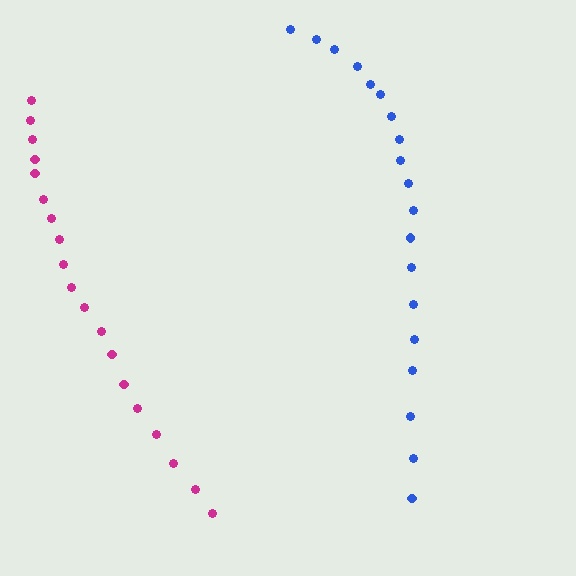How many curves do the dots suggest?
There are 2 distinct paths.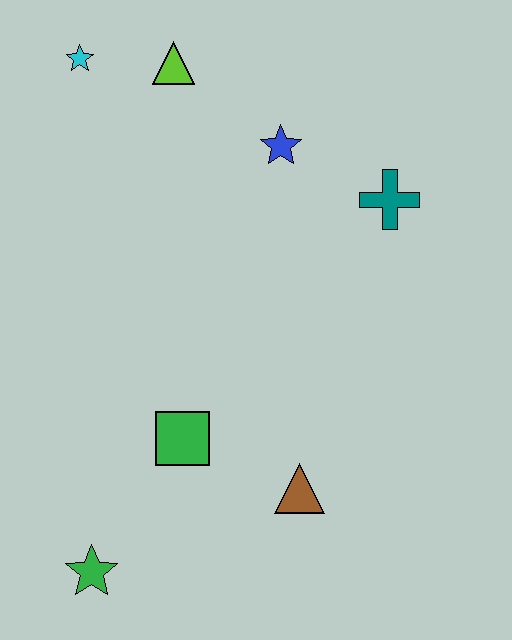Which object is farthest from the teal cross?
The green star is farthest from the teal cross.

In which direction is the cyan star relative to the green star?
The cyan star is above the green star.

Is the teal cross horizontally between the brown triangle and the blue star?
No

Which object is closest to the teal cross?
The blue star is closest to the teal cross.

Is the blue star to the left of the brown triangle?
Yes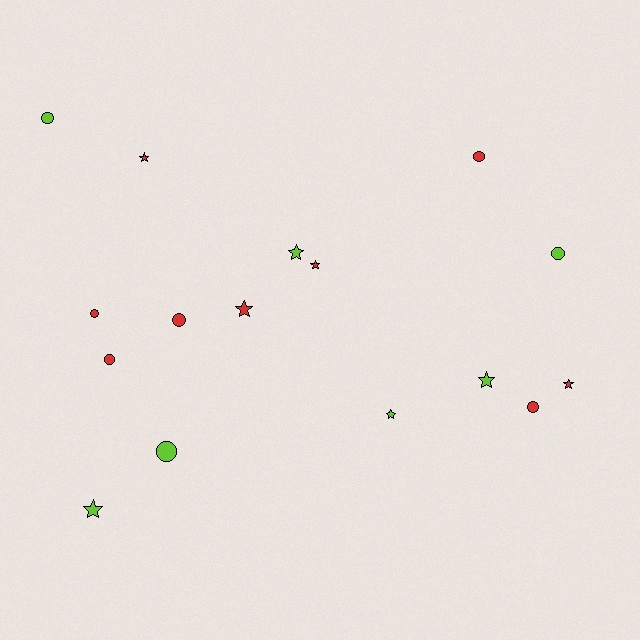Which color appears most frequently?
Red, with 9 objects.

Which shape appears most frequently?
Star, with 8 objects.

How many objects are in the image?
There are 16 objects.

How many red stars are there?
There are 4 red stars.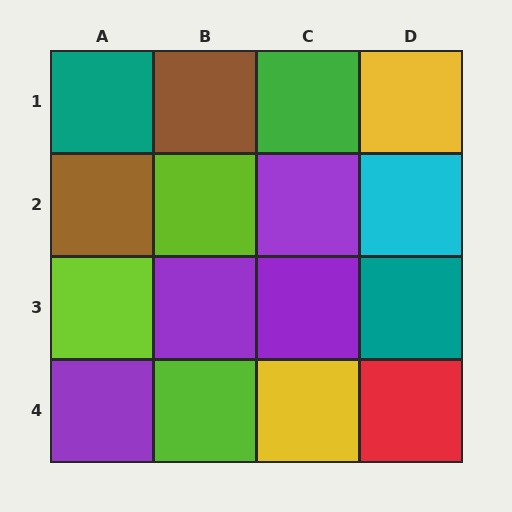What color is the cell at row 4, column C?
Yellow.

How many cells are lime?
3 cells are lime.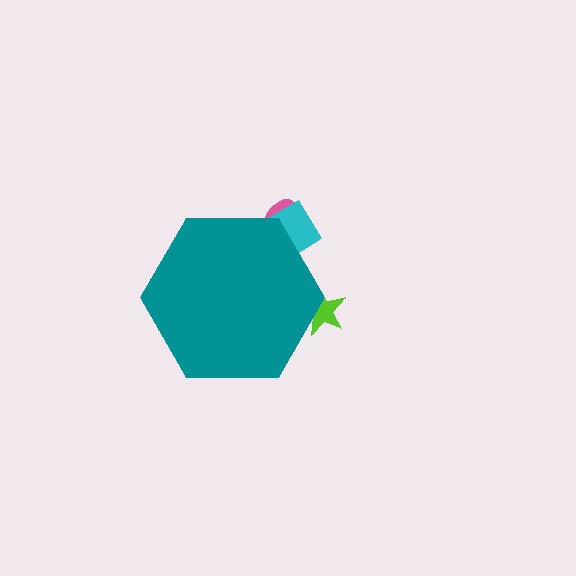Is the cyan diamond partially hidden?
Yes, the cyan diamond is partially hidden behind the teal hexagon.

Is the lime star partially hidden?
Yes, the lime star is partially hidden behind the teal hexagon.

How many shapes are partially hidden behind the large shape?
3 shapes are partially hidden.